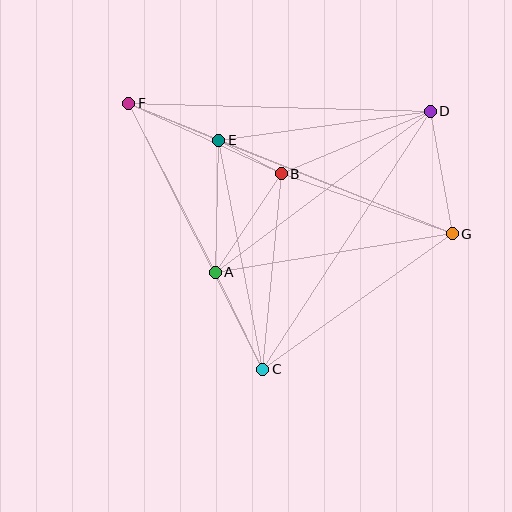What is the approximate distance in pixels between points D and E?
The distance between D and E is approximately 213 pixels.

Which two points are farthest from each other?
Points F and G are farthest from each other.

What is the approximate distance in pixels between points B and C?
The distance between B and C is approximately 196 pixels.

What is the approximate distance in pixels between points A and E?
The distance between A and E is approximately 132 pixels.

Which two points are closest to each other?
Points B and E are closest to each other.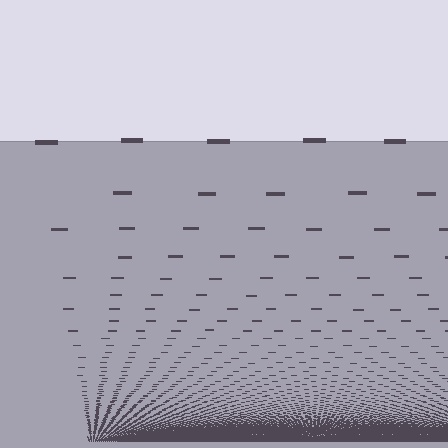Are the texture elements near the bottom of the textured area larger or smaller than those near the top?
Smaller. The gradient is inverted — elements near the bottom are smaller and denser.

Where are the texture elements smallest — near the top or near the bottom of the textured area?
Near the bottom.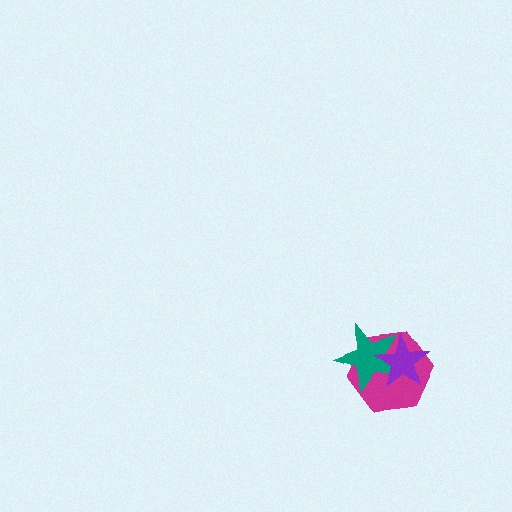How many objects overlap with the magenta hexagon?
2 objects overlap with the magenta hexagon.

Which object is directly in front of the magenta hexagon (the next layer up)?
The teal star is directly in front of the magenta hexagon.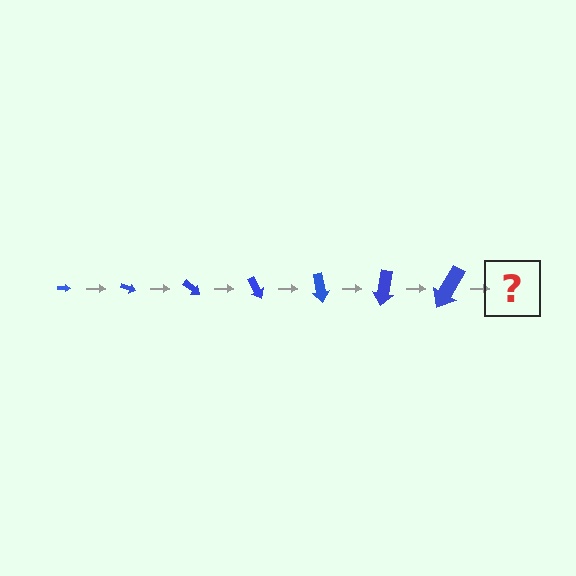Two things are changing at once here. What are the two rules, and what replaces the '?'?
The two rules are that the arrow grows larger each step and it rotates 20 degrees each step. The '?' should be an arrow, larger than the previous one and rotated 140 degrees from the start.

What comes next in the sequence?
The next element should be an arrow, larger than the previous one and rotated 140 degrees from the start.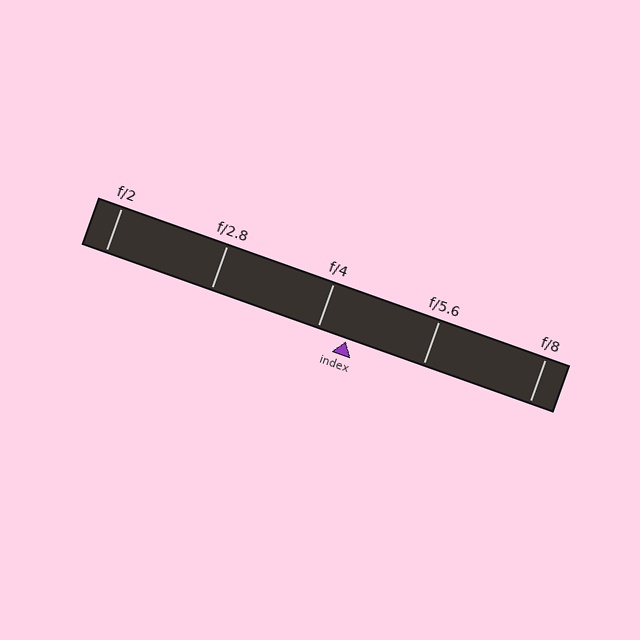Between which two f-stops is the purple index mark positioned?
The index mark is between f/4 and f/5.6.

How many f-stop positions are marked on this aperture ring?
There are 5 f-stop positions marked.